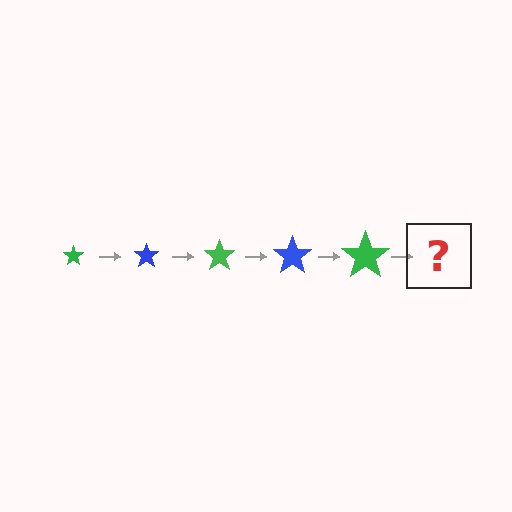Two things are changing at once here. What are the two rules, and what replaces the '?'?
The two rules are that the star grows larger each step and the color cycles through green and blue. The '?' should be a blue star, larger than the previous one.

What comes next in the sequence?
The next element should be a blue star, larger than the previous one.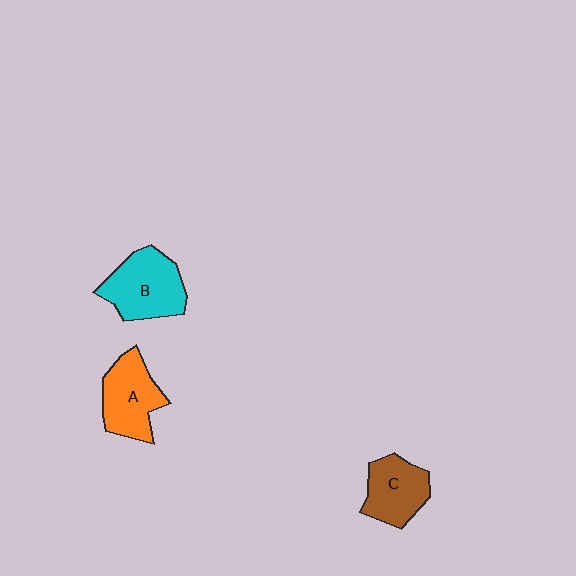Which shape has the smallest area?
Shape C (brown).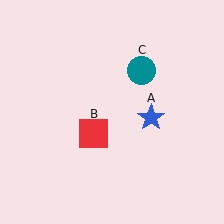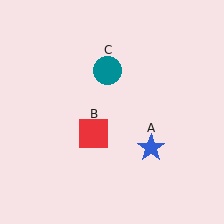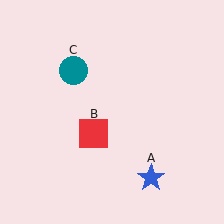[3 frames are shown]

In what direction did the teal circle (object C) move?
The teal circle (object C) moved left.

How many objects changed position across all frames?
2 objects changed position: blue star (object A), teal circle (object C).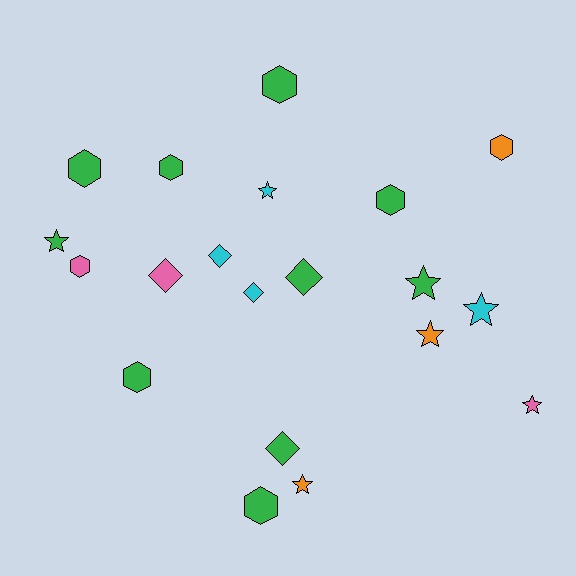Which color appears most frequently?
Green, with 10 objects.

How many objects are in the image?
There are 20 objects.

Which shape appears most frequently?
Hexagon, with 8 objects.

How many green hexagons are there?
There are 6 green hexagons.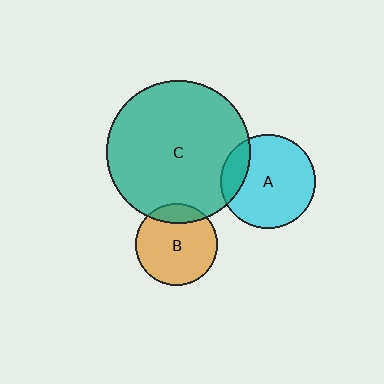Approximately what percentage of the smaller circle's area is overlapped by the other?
Approximately 15%.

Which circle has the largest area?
Circle C (teal).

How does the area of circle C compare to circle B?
Approximately 3.0 times.